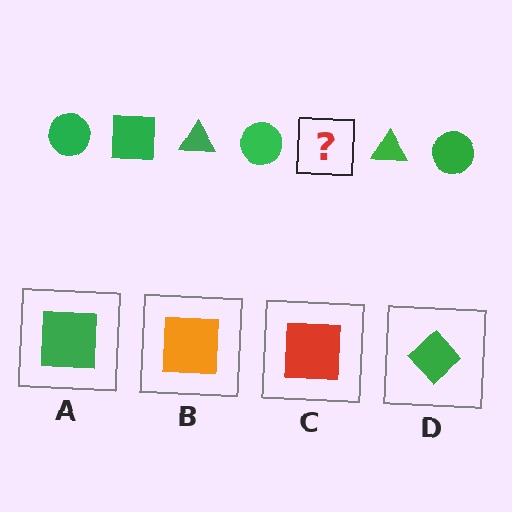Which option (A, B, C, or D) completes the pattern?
A.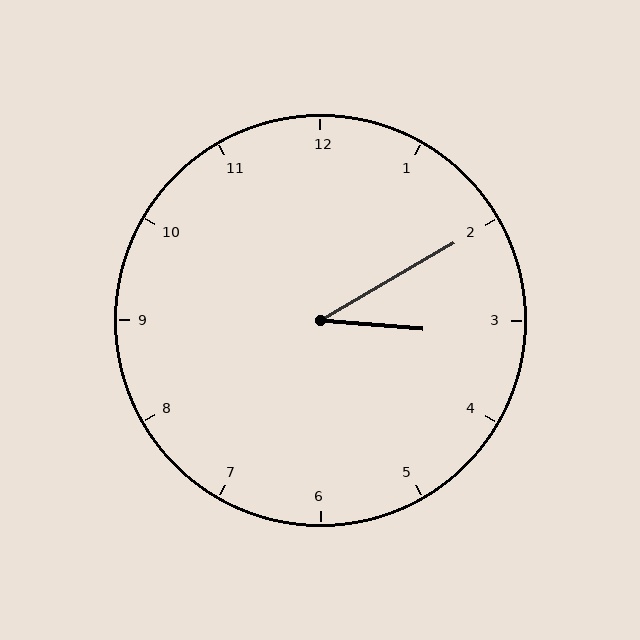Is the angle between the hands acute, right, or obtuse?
It is acute.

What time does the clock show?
3:10.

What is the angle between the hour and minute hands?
Approximately 35 degrees.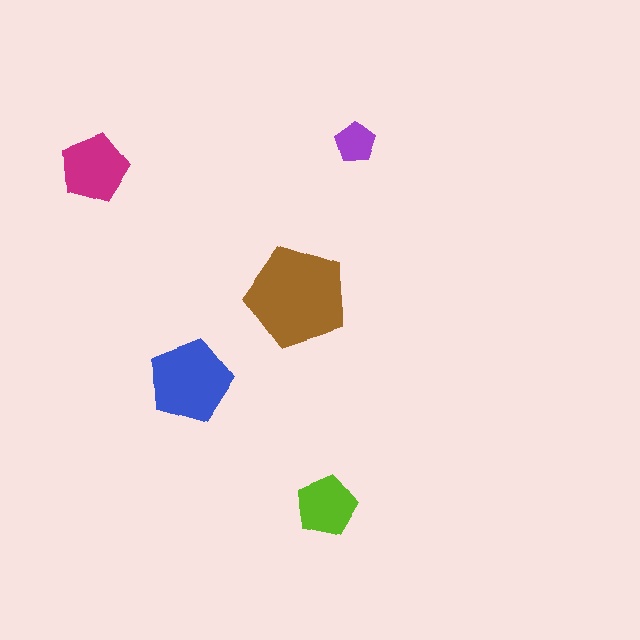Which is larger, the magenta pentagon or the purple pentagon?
The magenta one.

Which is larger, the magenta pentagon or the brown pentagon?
The brown one.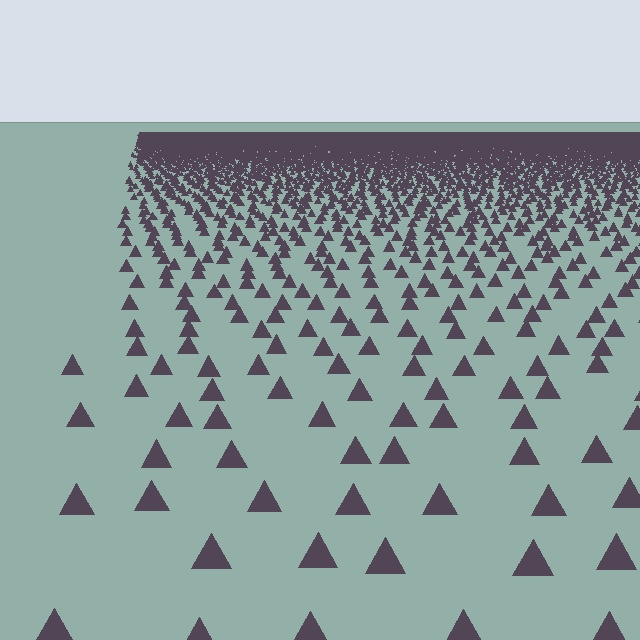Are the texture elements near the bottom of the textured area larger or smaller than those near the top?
Larger. Near the bottom, elements are closer to the viewer and appear at a bigger on-screen size.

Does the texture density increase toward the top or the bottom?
Density increases toward the top.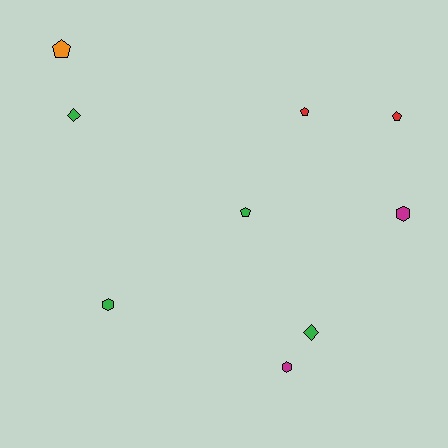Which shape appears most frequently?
Pentagon, with 4 objects.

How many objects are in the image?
There are 9 objects.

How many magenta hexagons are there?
There are 2 magenta hexagons.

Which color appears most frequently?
Green, with 4 objects.